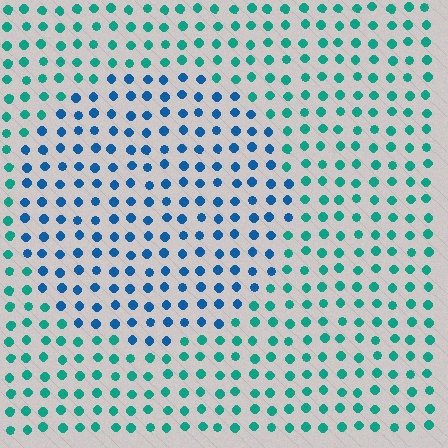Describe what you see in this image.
The image is filled with small teal elements in a uniform arrangement. A circle-shaped region is visible where the elements are tinted to a slightly different hue, forming a subtle color boundary.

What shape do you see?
I see a circle.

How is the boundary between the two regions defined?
The boundary is defined purely by a slight shift in hue (about 40 degrees). Spacing, size, and orientation are identical on both sides.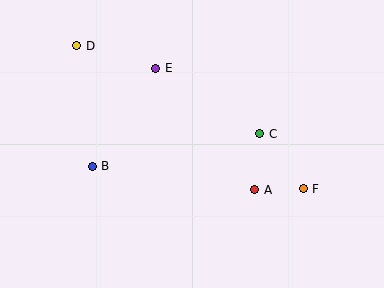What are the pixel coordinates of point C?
Point C is at (260, 134).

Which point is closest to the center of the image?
Point C at (260, 134) is closest to the center.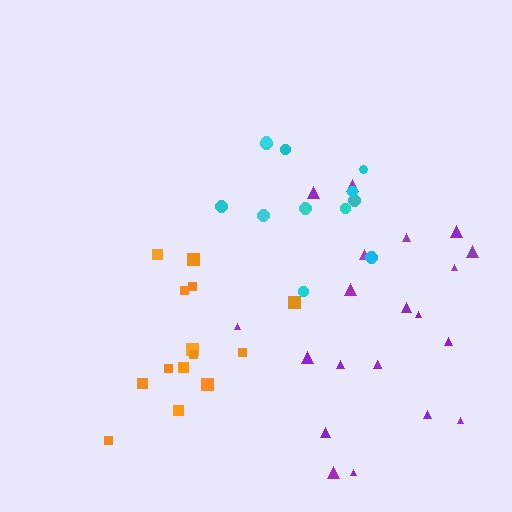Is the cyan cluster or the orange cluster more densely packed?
Cyan.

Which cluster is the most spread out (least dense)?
Orange.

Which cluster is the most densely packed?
Purple.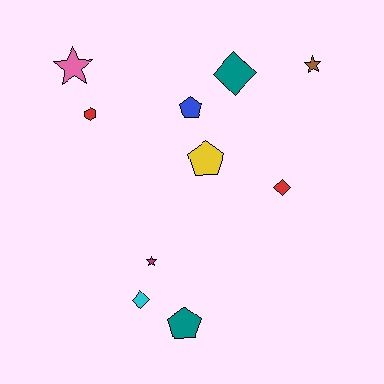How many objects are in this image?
There are 10 objects.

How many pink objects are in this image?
There is 1 pink object.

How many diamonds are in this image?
There are 3 diamonds.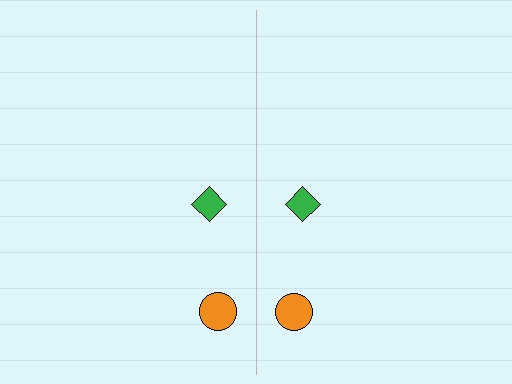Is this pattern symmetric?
Yes, this pattern has bilateral (reflection) symmetry.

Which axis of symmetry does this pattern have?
The pattern has a vertical axis of symmetry running through the center of the image.